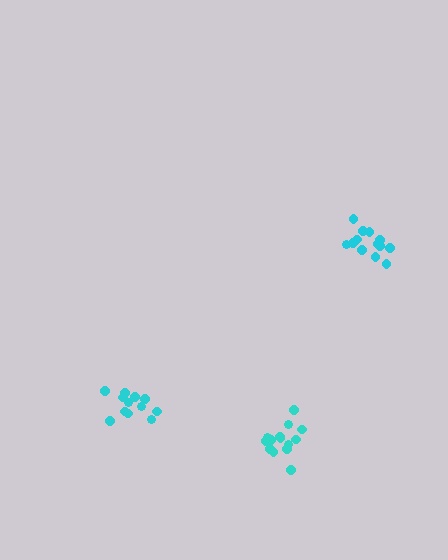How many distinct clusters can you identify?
There are 3 distinct clusters.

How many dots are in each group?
Group 1: 12 dots, Group 2: 14 dots, Group 3: 13 dots (39 total).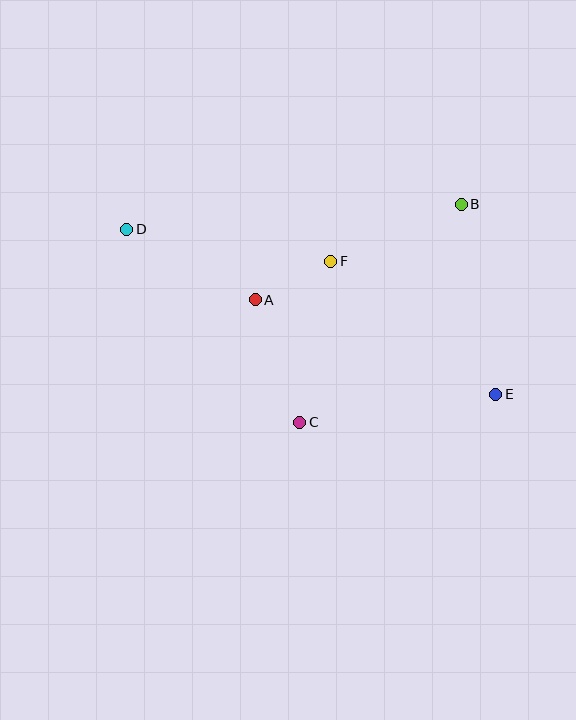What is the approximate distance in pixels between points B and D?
The distance between B and D is approximately 335 pixels.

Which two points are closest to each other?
Points A and F are closest to each other.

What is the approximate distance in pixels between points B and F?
The distance between B and F is approximately 142 pixels.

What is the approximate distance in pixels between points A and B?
The distance between A and B is approximately 227 pixels.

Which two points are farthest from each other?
Points D and E are farthest from each other.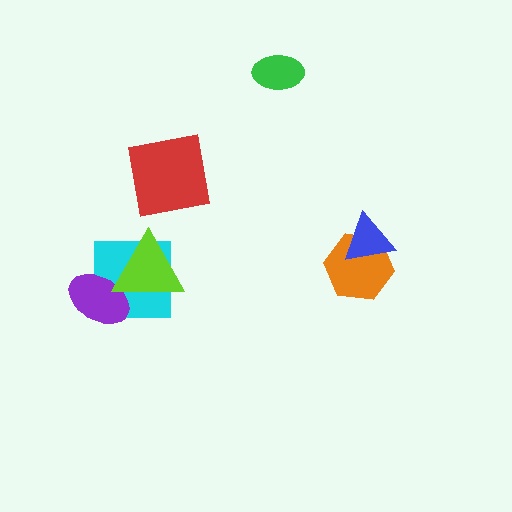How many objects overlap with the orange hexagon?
1 object overlaps with the orange hexagon.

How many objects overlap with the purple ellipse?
2 objects overlap with the purple ellipse.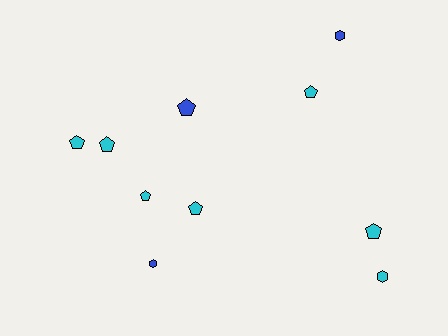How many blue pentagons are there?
There is 1 blue pentagon.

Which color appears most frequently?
Cyan, with 7 objects.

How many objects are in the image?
There are 10 objects.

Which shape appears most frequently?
Pentagon, with 7 objects.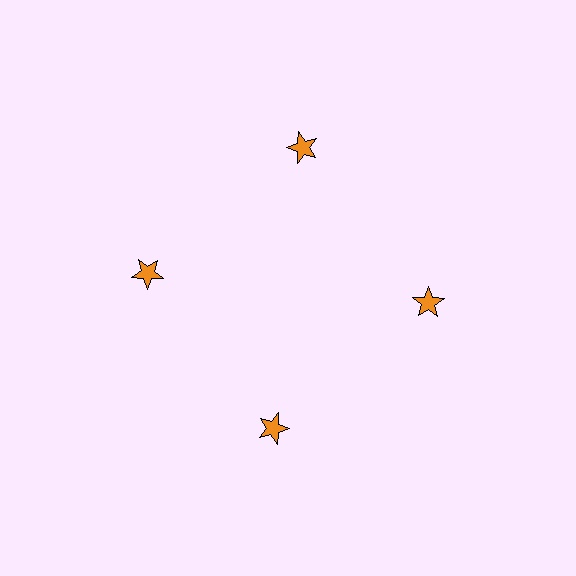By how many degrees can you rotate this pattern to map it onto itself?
The pattern maps onto itself every 90 degrees of rotation.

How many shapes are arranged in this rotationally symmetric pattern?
There are 4 shapes, arranged in 4 groups of 1.